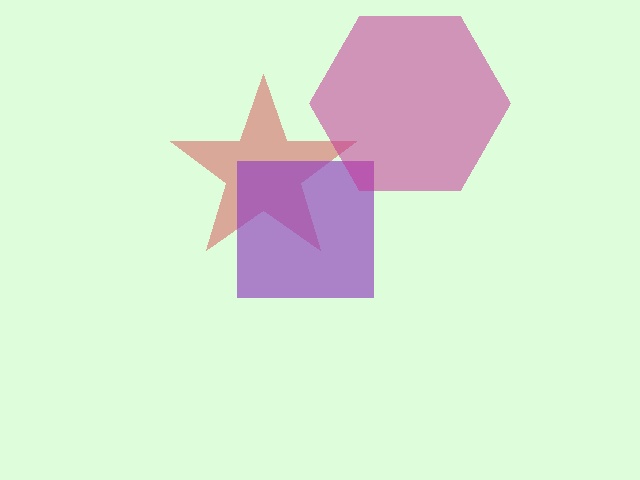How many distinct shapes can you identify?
There are 3 distinct shapes: a red star, a purple square, a magenta hexagon.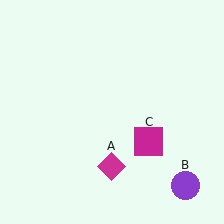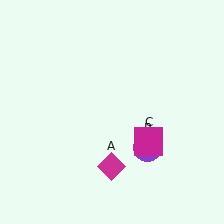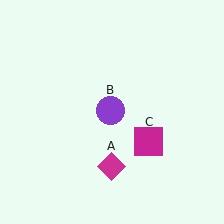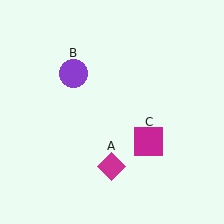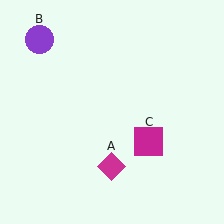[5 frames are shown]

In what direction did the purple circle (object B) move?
The purple circle (object B) moved up and to the left.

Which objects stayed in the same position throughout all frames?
Magenta diamond (object A) and magenta square (object C) remained stationary.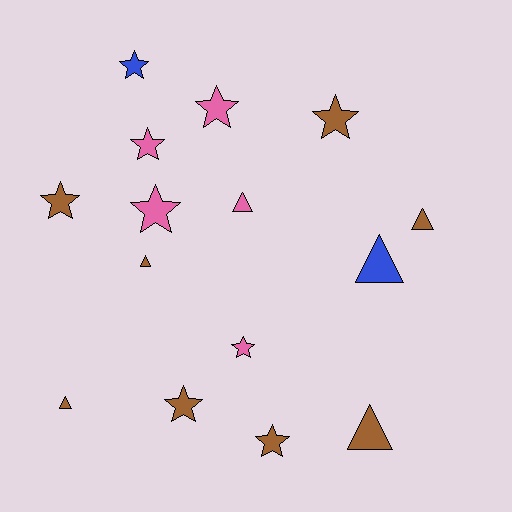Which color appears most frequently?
Brown, with 8 objects.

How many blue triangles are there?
There is 1 blue triangle.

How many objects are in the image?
There are 15 objects.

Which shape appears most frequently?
Star, with 9 objects.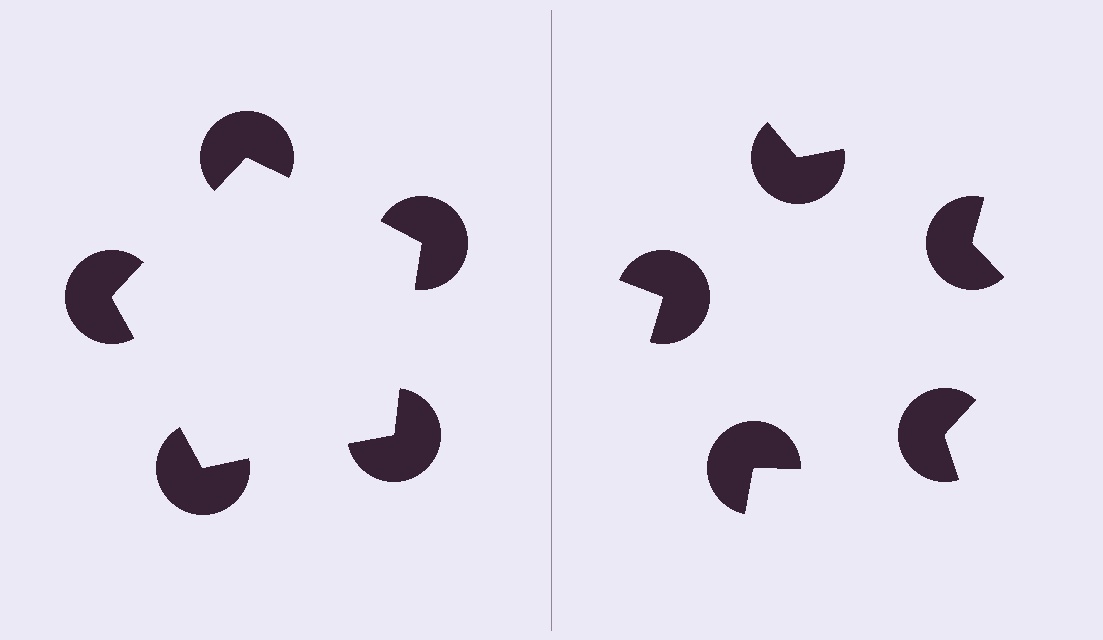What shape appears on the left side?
An illusory pentagon.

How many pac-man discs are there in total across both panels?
10 — 5 on each side.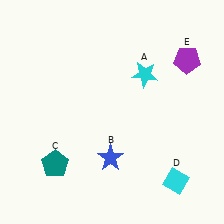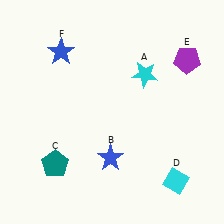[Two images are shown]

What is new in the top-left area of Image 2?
A blue star (F) was added in the top-left area of Image 2.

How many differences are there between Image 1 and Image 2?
There is 1 difference between the two images.